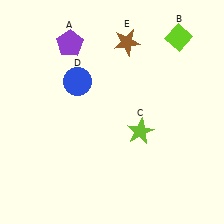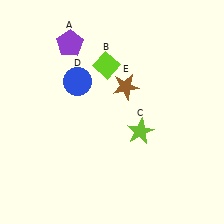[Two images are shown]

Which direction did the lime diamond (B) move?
The lime diamond (B) moved left.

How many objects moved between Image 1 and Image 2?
2 objects moved between the two images.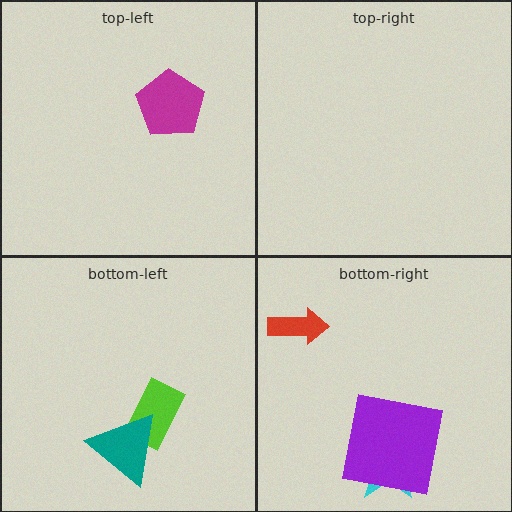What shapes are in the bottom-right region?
The cyan star, the red arrow, the purple square.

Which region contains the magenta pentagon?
The top-left region.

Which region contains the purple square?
The bottom-right region.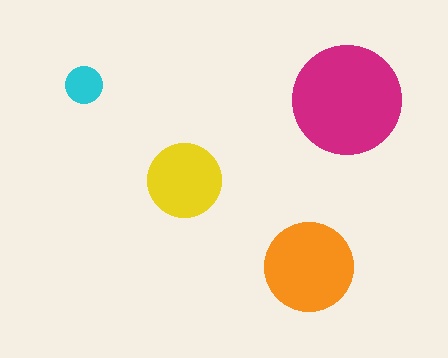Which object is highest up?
The cyan circle is topmost.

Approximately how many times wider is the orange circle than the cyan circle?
About 2.5 times wider.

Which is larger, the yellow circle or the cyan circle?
The yellow one.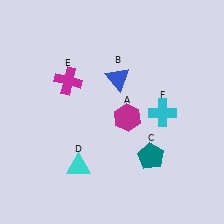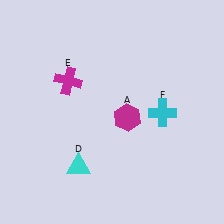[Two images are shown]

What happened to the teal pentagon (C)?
The teal pentagon (C) was removed in Image 2. It was in the bottom-right area of Image 1.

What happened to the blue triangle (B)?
The blue triangle (B) was removed in Image 2. It was in the top-right area of Image 1.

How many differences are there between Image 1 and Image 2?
There are 2 differences between the two images.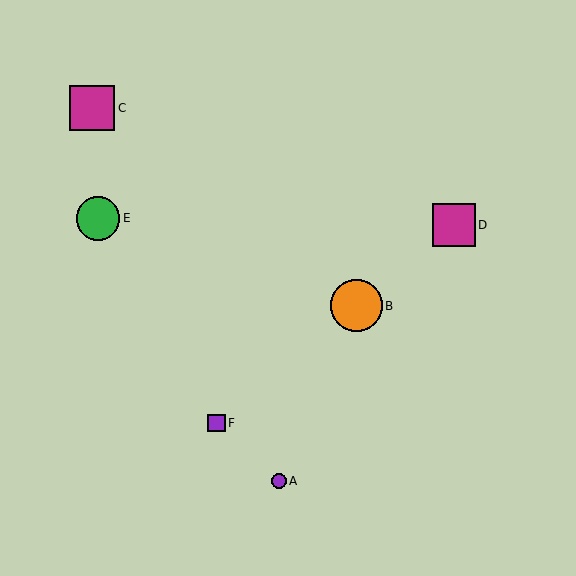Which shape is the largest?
The orange circle (labeled B) is the largest.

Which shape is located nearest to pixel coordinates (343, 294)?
The orange circle (labeled B) at (356, 306) is nearest to that location.